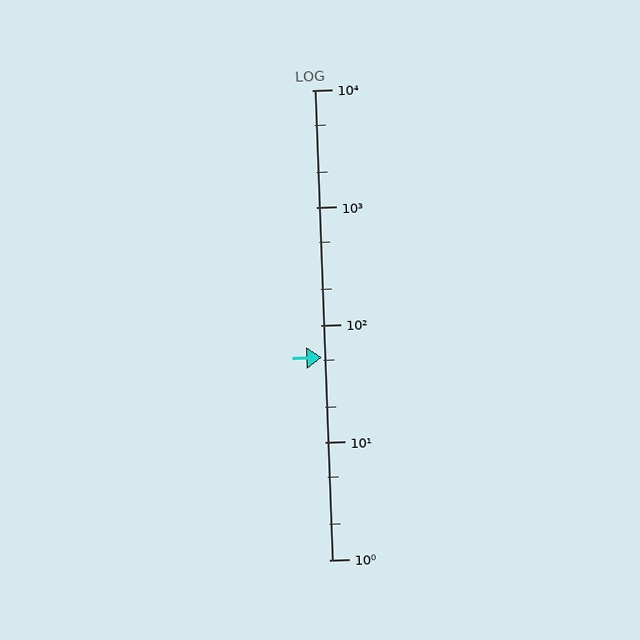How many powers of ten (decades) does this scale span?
The scale spans 4 decades, from 1 to 10000.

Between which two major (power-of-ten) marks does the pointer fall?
The pointer is between 10 and 100.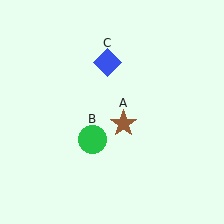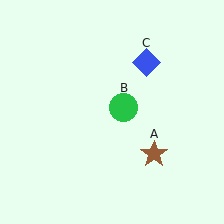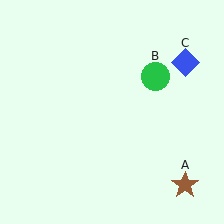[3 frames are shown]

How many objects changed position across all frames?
3 objects changed position: brown star (object A), green circle (object B), blue diamond (object C).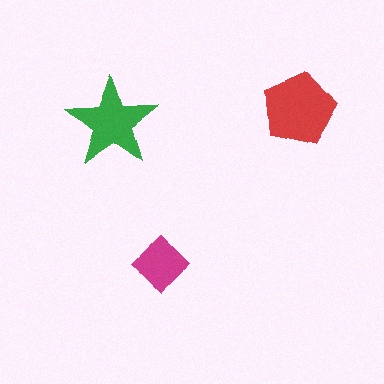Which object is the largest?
The red pentagon.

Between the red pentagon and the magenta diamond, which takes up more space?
The red pentagon.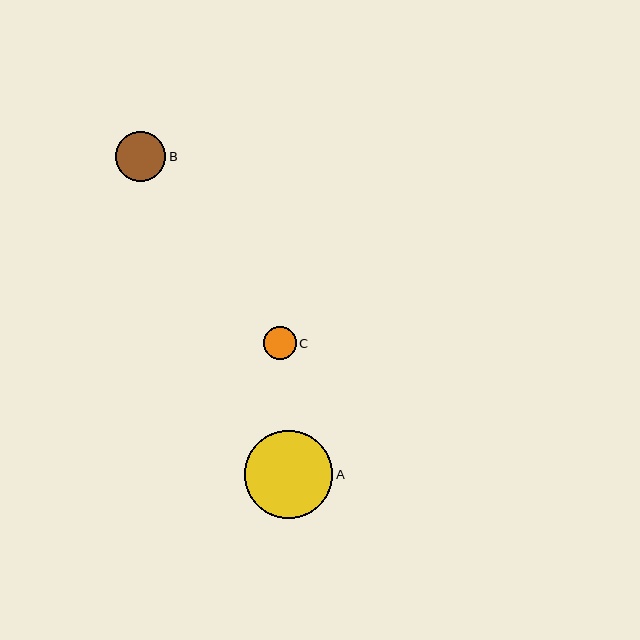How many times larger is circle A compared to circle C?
Circle A is approximately 2.7 times the size of circle C.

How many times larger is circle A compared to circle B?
Circle A is approximately 1.8 times the size of circle B.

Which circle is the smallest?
Circle C is the smallest with a size of approximately 33 pixels.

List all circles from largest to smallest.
From largest to smallest: A, B, C.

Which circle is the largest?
Circle A is the largest with a size of approximately 88 pixels.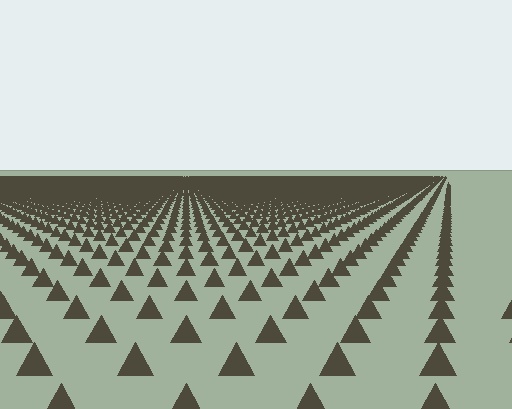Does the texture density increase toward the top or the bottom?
Density increases toward the top.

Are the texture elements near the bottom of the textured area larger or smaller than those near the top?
Larger. Near the bottom, elements are closer to the viewer and appear at a bigger on-screen size.